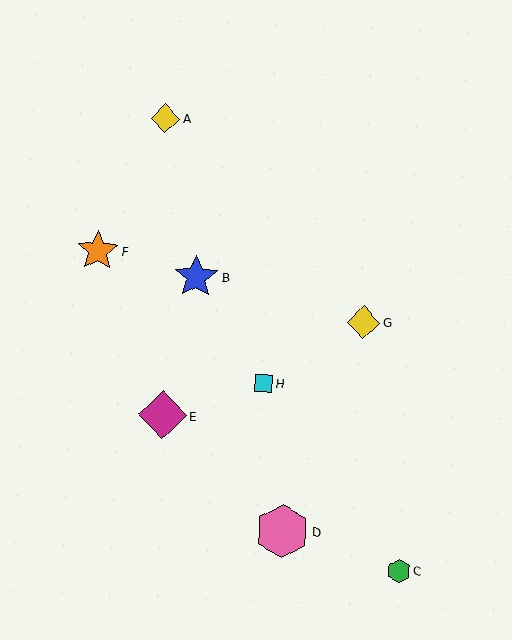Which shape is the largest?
The pink hexagon (labeled D) is the largest.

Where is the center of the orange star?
The center of the orange star is at (98, 251).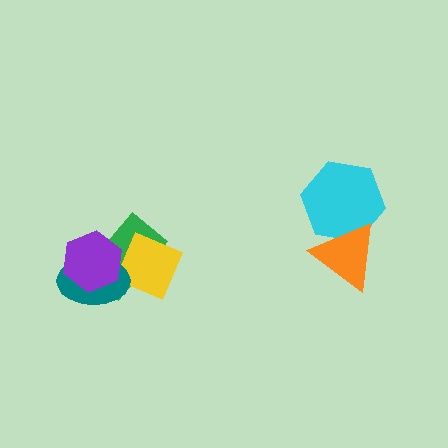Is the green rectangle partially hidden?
Yes, it is partially covered by another shape.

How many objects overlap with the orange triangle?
1 object overlaps with the orange triangle.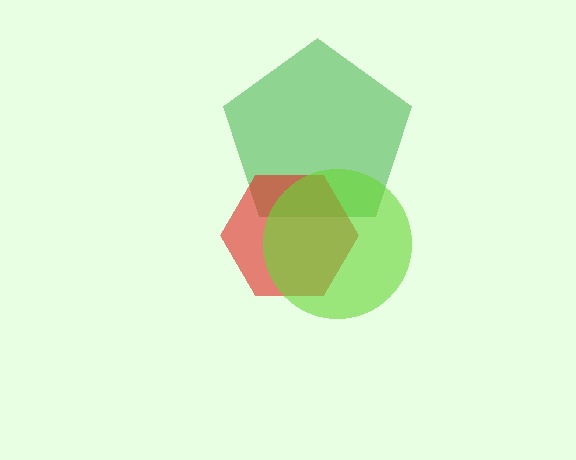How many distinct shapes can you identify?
There are 3 distinct shapes: a green pentagon, a red hexagon, a lime circle.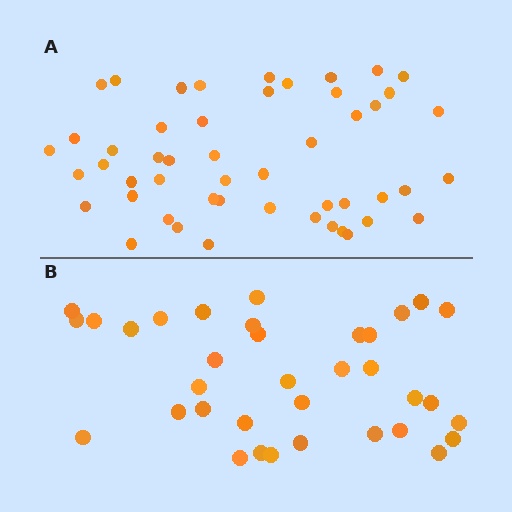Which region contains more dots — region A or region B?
Region A (the top region) has more dots.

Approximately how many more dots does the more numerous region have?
Region A has approximately 15 more dots than region B.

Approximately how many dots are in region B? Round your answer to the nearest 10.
About 40 dots. (The exact count is 35, which rounds to 40.)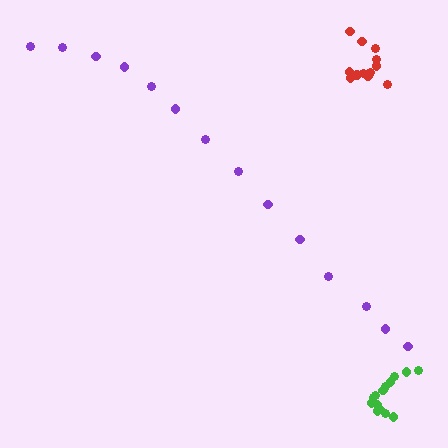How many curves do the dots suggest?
There are 3 distinct paths.